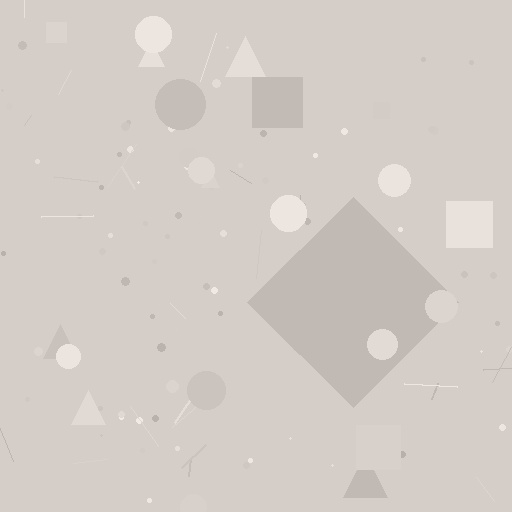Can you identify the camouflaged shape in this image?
The camouflaged shape is a diamond.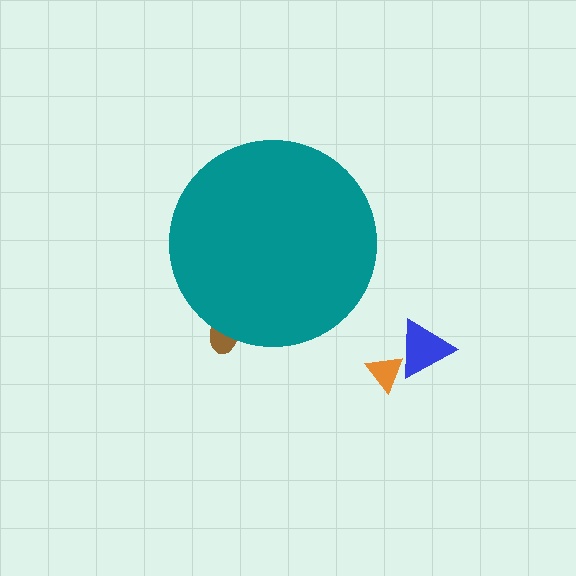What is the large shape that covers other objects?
A teal circle.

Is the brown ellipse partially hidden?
Yes, the brown ellipse is partially hidden behind the teal circle.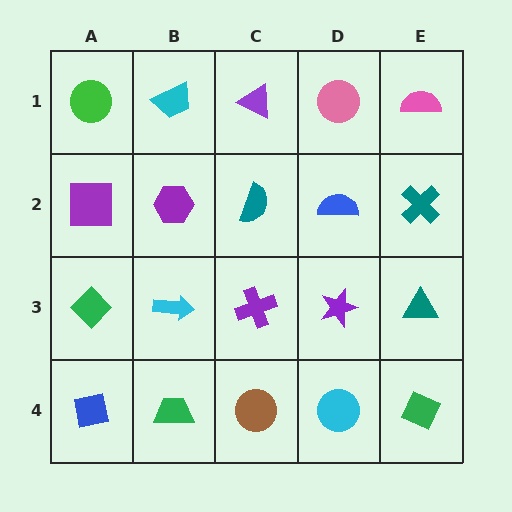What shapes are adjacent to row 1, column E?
A teal cross (row 2, column E), a pink circle (row 1, column D).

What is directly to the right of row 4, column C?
A cyan circle.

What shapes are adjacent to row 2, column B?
A cyan trapezoid (row 1, column B), a cyan arrow (row 3, column B), a purple square (row 2, column A), a teal semicircle (row 2, column C).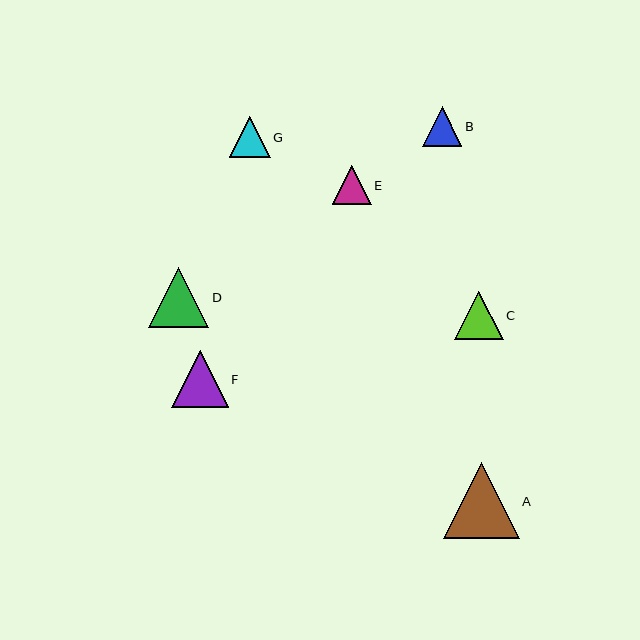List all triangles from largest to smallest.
From largest to smallest: A, D, F, C, G, B, E.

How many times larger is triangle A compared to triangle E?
Triangle A is approximately 2.0 times the size of triangle E.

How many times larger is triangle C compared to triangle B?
Triangle C is approximately 1.2 times the size of triangle B.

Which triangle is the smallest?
Triangle E is the smallest with a size of approximately 39 pixels.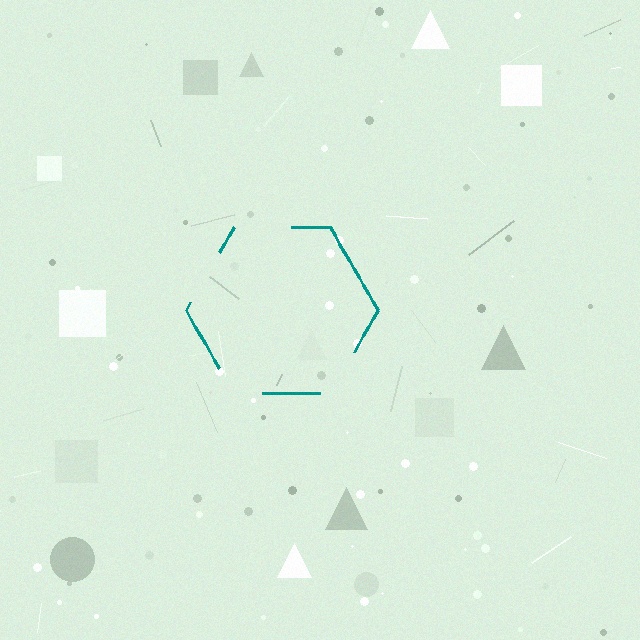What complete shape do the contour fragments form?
The contour fragments form a hexagon.